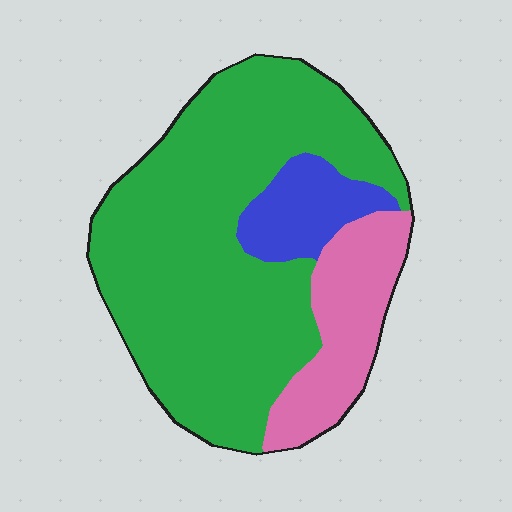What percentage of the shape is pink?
Pink takes up about one fifth (1/5) of the shape.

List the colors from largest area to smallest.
From largest to smallest: green, pink, blue.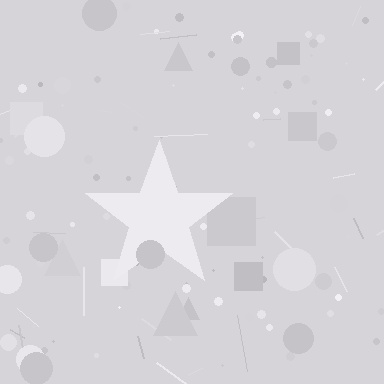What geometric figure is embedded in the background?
A star is embedded in the background.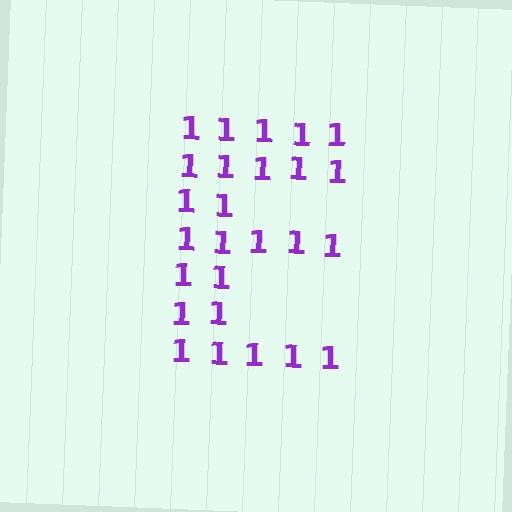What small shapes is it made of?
It is made of small digit 1's.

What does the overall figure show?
The overall figure shows the letter E.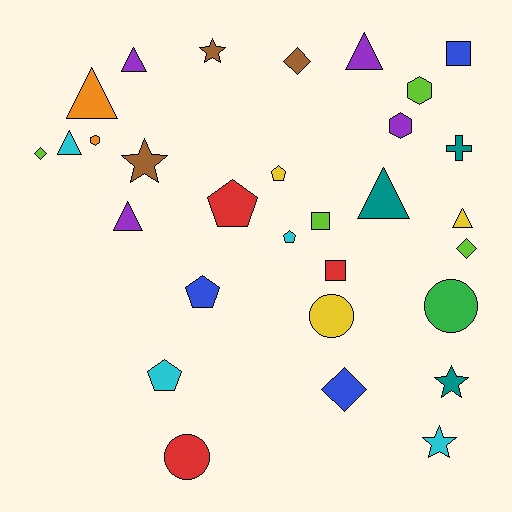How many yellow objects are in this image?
There are 3 yellow objects.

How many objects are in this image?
There are 30 objects.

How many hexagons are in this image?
There are 3 hexagons.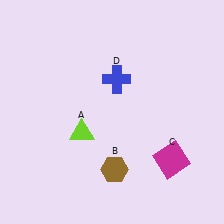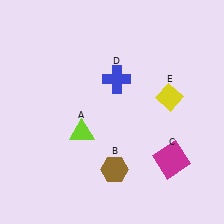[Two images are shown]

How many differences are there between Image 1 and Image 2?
There is 1 difference between the two images.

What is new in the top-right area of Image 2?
A yellow diamond (E) was added in the top-right area of Image 2.